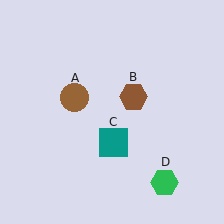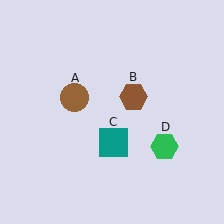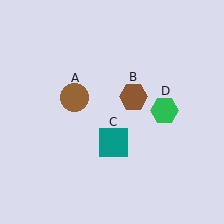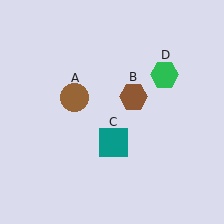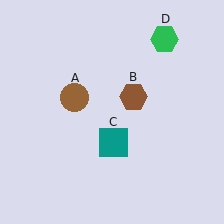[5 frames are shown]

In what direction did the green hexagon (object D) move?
The green hexagon (object D) moved up.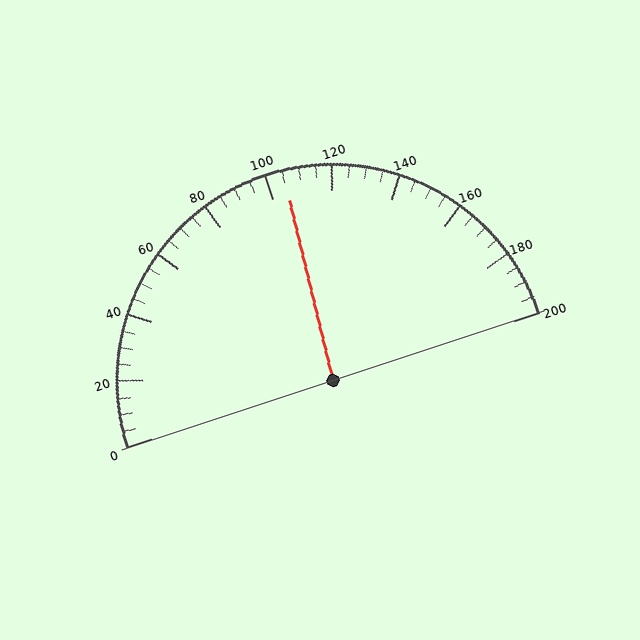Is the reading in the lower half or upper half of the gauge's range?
The reading is in the upper half of the range (0 to 200).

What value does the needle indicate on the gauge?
The needle indicates approximately 105.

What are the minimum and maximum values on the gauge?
The gauge ranges from 0 to 200.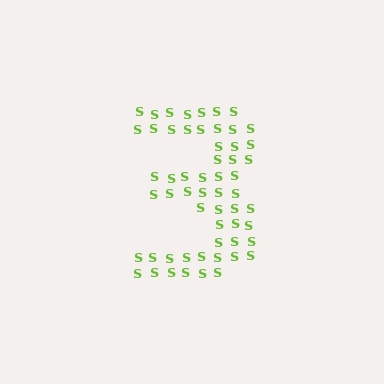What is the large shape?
The large shape is the digit 3.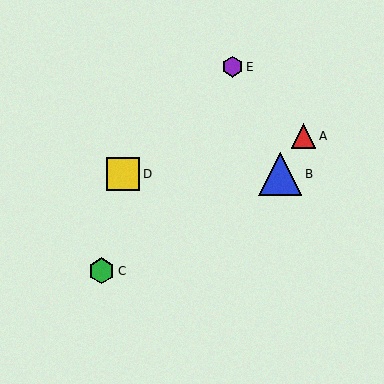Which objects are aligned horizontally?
Objects B, D are aligned horizontally.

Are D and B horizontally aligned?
Yes, both are at y≈174.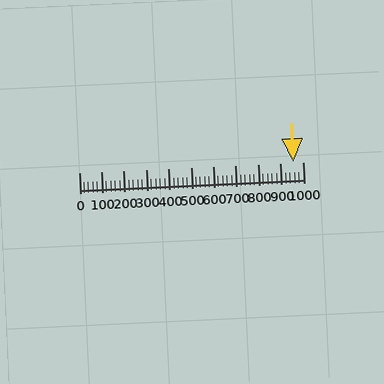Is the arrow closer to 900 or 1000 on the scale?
The arrow is closer to 1000.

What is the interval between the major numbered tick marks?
The major tick marks are spaced 100 units apart.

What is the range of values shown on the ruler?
The ruler shows values from 0 to 1000.